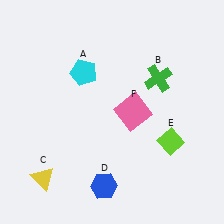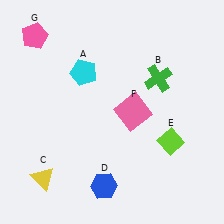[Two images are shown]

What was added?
A pink pentagon (G) was added in Image 2.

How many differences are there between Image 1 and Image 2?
There is 1 difference between the two images.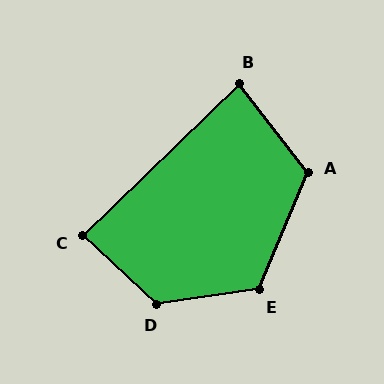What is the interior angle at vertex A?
Approximately 119 degrees (obtuse).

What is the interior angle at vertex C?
Approximately 87 degrees (approximately right).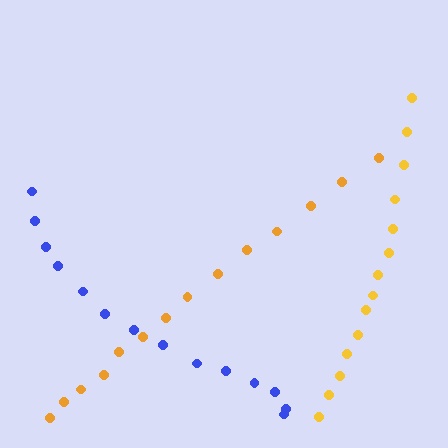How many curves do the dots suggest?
There are 3 distinct paths.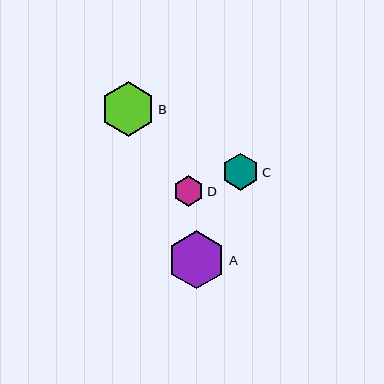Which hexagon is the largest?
Hexagon A is the largest with a size of approximately 58 pixels.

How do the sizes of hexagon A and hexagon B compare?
Hexagon A and hexagon B are approximately the same size.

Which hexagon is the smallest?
Hexagon D is the smallest with a size of approximately 31 pixels.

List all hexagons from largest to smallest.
From largest to smallest: A, B, C, D.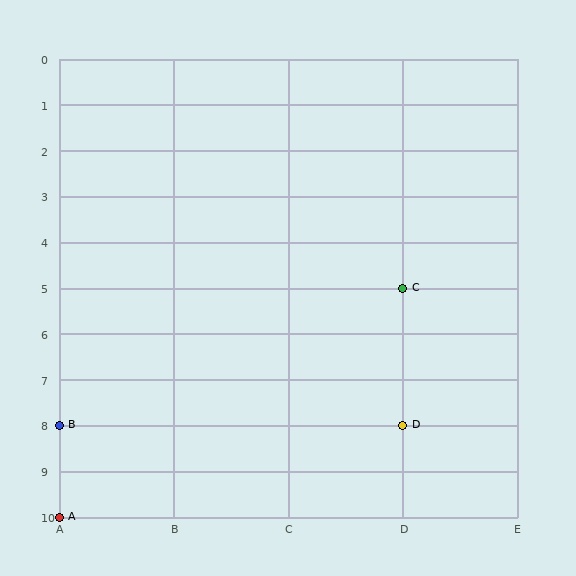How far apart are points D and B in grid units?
Points D and B are 3 columns apart.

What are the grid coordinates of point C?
Point C is at grid coordinates (D, 5).